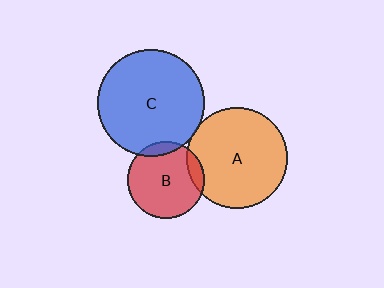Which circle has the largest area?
Circle C (blue).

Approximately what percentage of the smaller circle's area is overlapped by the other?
Approximately 5%.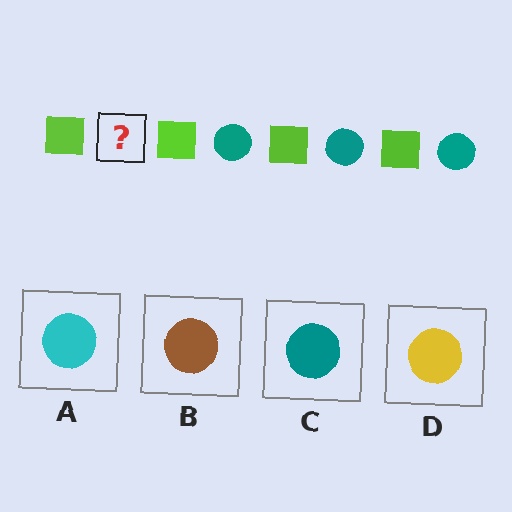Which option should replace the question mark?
Option C.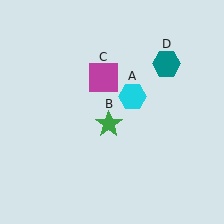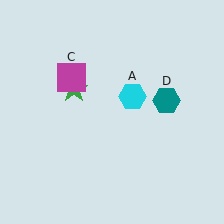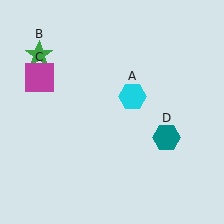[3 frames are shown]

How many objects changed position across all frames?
3 objects changed position: green star (object B), magenta square (object C), teal hexagon (object D).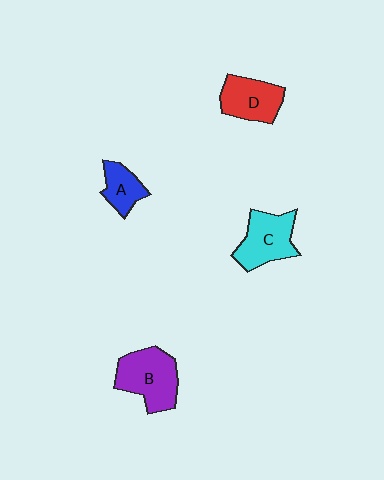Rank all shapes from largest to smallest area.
From largest to smallest: B (purple), C (cyan), D (red), A (blue).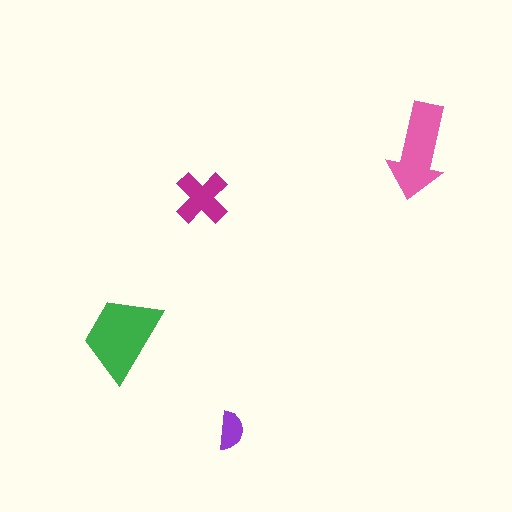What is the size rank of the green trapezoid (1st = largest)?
1st.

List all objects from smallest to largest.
The purple semicircle, the magenta cross, the pink arrow, the green trapezoid.